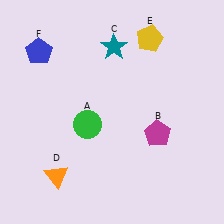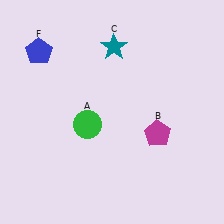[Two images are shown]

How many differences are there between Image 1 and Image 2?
There are 2 differences between the two images.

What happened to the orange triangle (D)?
The orange triangle (D) was removed in Image 2. It was in the bottom-left area of Image 1.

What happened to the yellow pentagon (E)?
The yellow pentagon (E) was removed in Image 2. It was in the top-right area of Image 1.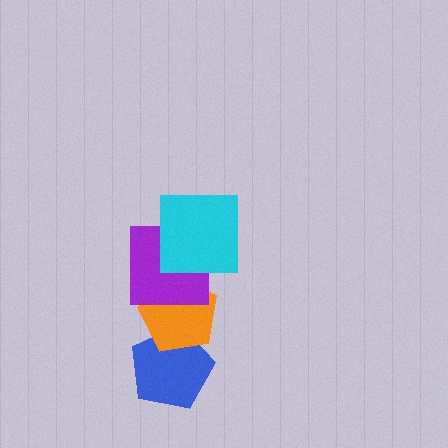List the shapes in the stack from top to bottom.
From top to bottom: the cyan square, the purple square, the orange pentagon, the blue pentagon.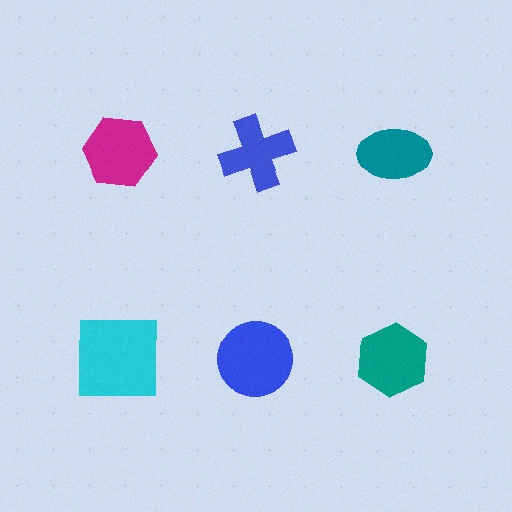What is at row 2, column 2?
A blue circle.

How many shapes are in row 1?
3 shapes.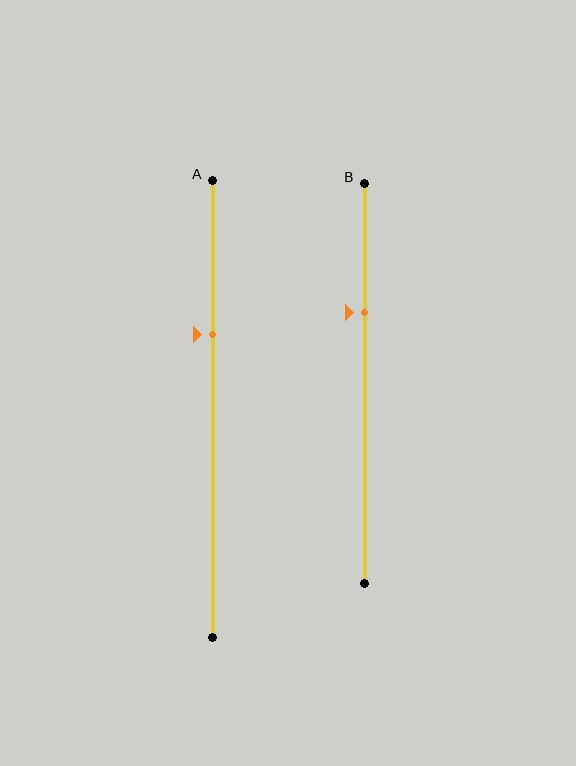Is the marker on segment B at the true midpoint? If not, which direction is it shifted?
No, the marker on segment B is shifted upward by about 18% of the segment length.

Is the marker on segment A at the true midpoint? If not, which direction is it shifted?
No, the marker on segment A is shifted upward by about 16% of the segment length.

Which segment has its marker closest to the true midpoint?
Segment A has its marker closest to the true midpoint.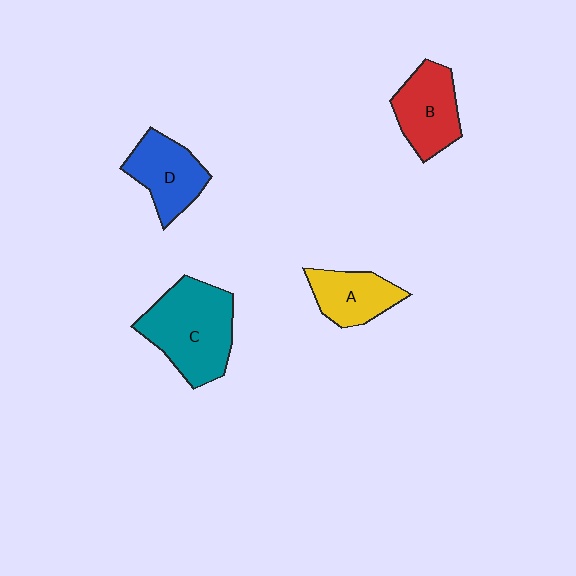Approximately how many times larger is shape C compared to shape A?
Approximately 1.8 times.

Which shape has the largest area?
Shape C (teal).